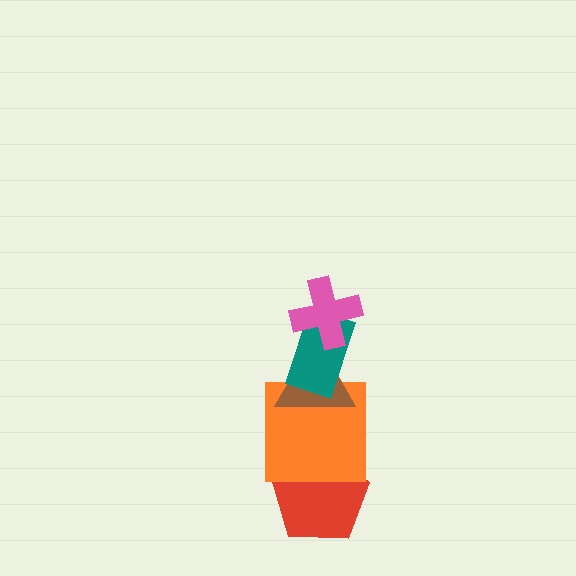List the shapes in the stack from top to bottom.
From top to bottom: the pink cross, the teal rectangle, the brown triangle, the orange square, the red pentagon.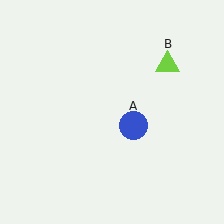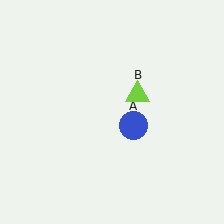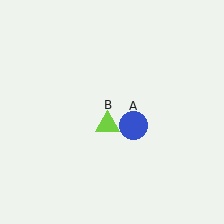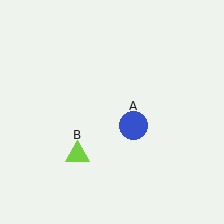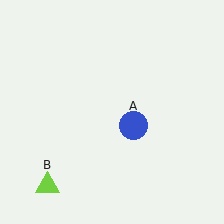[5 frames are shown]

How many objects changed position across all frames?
1 object changed position: lime triangle (object B).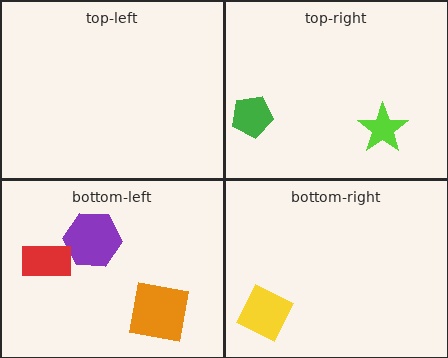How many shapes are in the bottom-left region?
3.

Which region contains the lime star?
The top-right region.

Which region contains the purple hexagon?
The bottom-left region.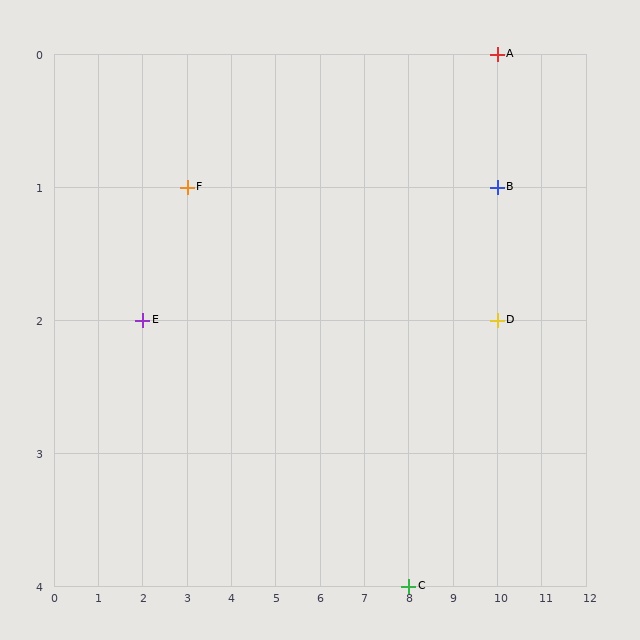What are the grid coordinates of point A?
Point A is at grid coordinates (10, 0).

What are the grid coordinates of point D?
Point D is at grid coordinates (10, 2).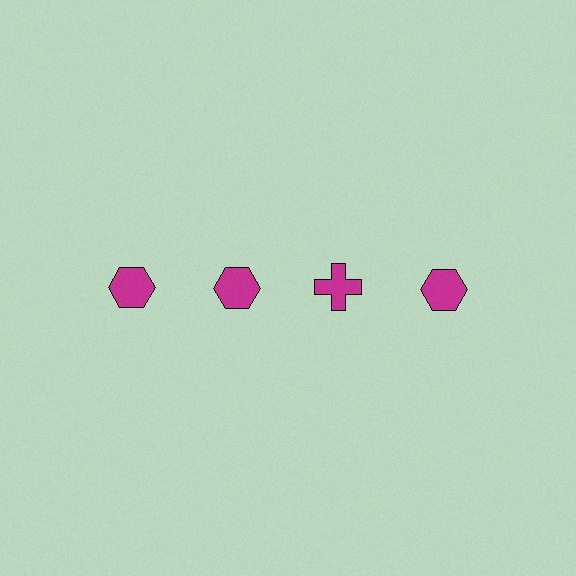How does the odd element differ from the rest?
It has a different shape: cross instead of hexagon.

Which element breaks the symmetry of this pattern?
The magenta cross in the top row, center column breaks the symmetry. All other shapes are magenta hexagons.